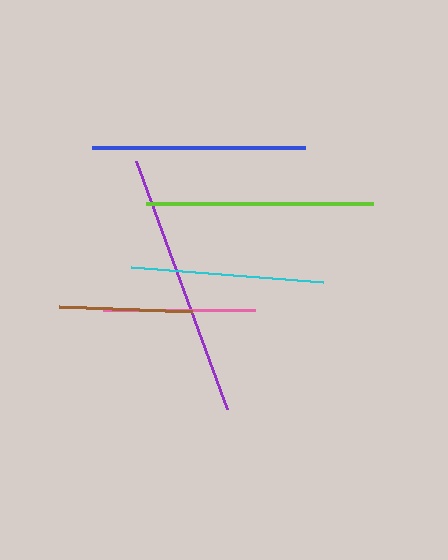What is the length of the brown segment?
The brown segment is approximately 133 pixels long.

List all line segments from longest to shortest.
From longest to shortest: purple, lime, blue, cyan, pink, brown.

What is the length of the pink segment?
The pink segment is approximately 152 pixels long.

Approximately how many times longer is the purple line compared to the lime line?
The purple line is approximately 1.2 times the length of the lime line.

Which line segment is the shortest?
The brown line is the shortest at approximately 133 pixels.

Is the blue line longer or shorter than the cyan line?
The blue line is longer than the cyan line.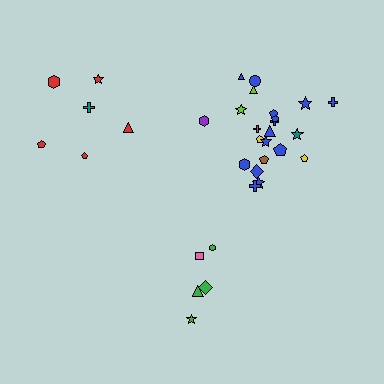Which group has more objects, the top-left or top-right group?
The top-right group.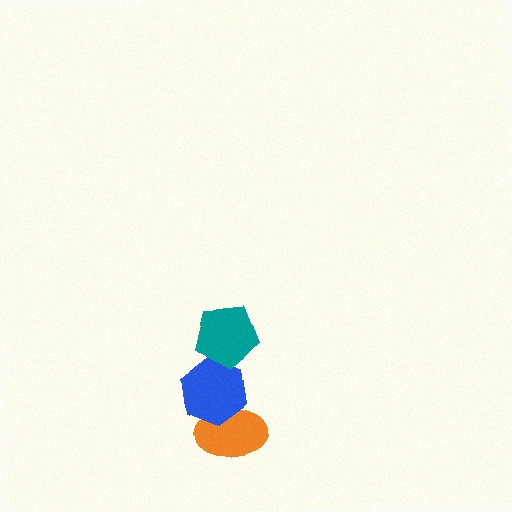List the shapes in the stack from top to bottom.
From top to bottom: the teal pentagon, the blue hexagon, the orange ellipse.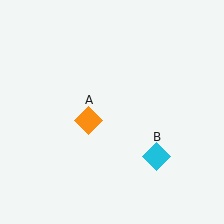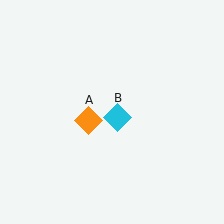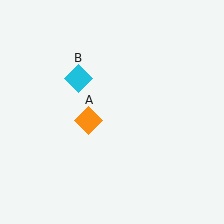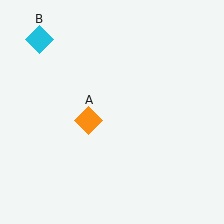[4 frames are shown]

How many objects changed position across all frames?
1 object changed position: cyan diamond (object B).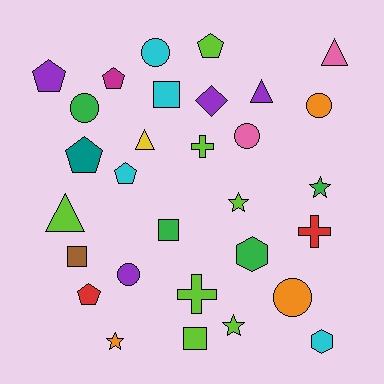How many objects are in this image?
There are 30 objects.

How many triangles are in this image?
There are 4 triangles.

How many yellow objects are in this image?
There is 1 yellow object.